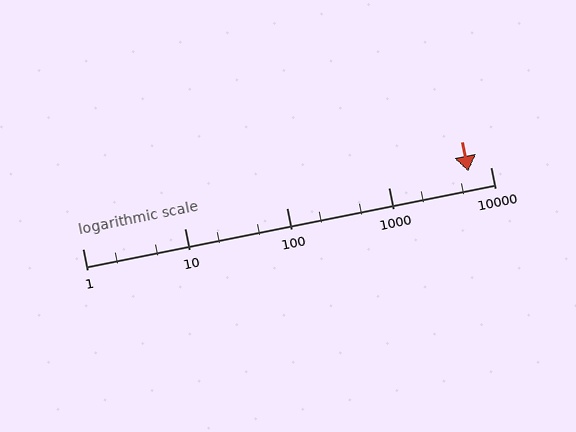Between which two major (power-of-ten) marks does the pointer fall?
The pointer is between 1000 and 10000.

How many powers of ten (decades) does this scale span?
The scale spans 4 decades, from 1 to 10000.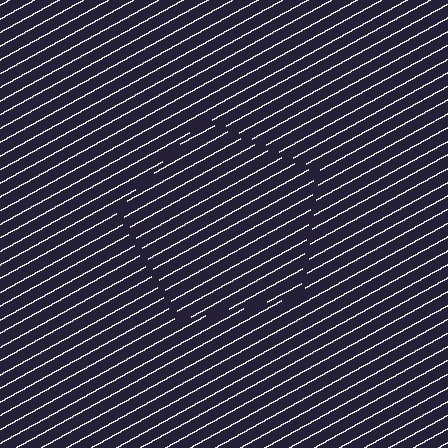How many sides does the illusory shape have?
5 sides — the line-ends trace a pentagon.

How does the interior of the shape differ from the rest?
The interior of the shape contains the same grating, shifted by half a period — the contour is defined by the phase discontinuity where line-ends from the inner and outer gratings abut.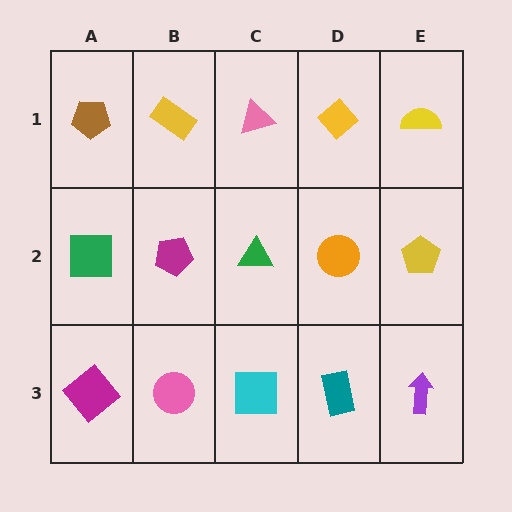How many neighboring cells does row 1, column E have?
2.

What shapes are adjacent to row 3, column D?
An orange circle (row 2, column D), a cyan square (row 3, column C), a purple arrow (row 3, column E).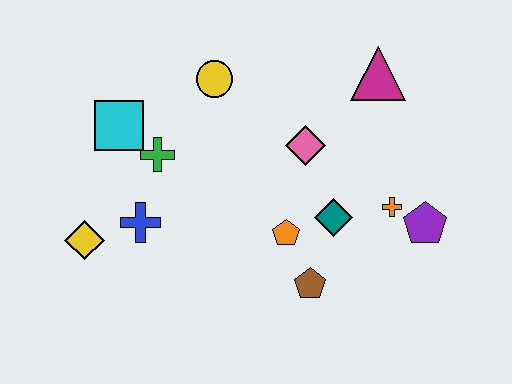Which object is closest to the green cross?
The cyan square is closest to the green cross.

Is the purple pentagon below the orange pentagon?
No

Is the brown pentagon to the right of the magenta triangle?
No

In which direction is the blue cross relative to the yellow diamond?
The blue cross is to the right of the yellow diamond.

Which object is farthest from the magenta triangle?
The yellow diamond is farthest from the magenta triangle.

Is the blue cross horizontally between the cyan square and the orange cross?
Yes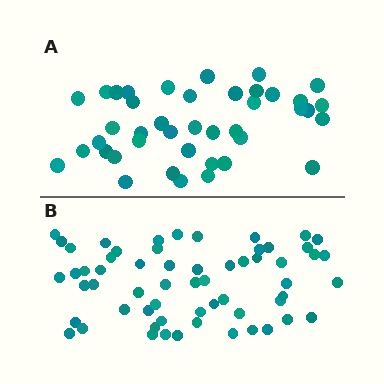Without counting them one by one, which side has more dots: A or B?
Region B (the bottom region) has more dots.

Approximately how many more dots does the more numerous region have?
Region B has approximately 20 more dots than region A.